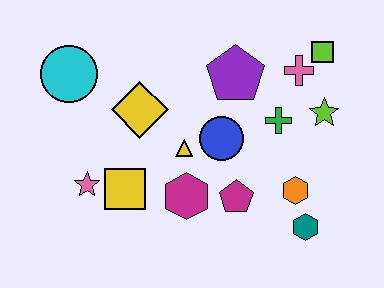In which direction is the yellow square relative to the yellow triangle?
The yellow square is to the left of the yellow triangle.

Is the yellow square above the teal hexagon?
Yes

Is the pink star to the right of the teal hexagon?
No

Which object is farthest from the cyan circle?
The teal hexagon is farthest from the cyan circle.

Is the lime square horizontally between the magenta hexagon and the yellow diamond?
No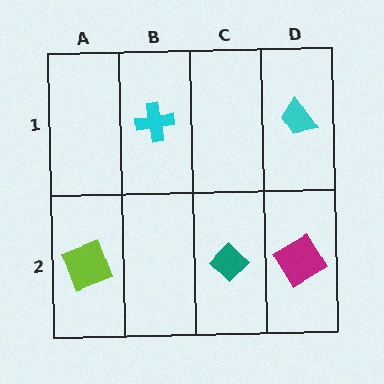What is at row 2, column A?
A lime square.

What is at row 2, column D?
A magenta diamond.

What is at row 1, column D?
A cyan trapezoid.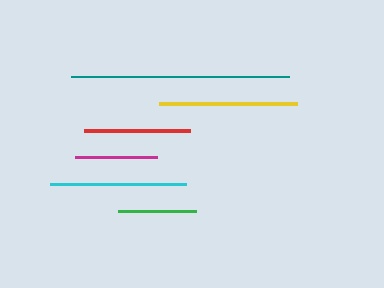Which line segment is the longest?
The teal line is the longest at approximately 218 pixels.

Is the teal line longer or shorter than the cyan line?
The teal line is longer than the cyan line.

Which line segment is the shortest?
The green line is the shortest at approximately 79 pixels.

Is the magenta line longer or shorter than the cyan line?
The cyan line is longer than the magenta line.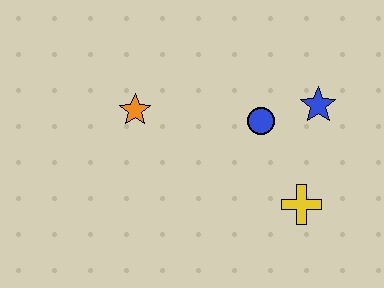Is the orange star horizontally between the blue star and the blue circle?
No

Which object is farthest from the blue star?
The orange star is farthest from the blue star.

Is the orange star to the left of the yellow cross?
Yes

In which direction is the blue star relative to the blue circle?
The blue star is to the right of the blue circle.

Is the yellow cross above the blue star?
No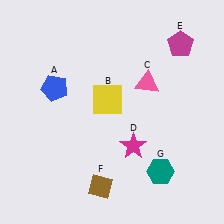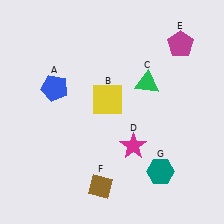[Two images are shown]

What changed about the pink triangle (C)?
In Image 1, C is pink. In Image 2, it changed to green.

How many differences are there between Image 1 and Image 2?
There is 1 difference between the two images.